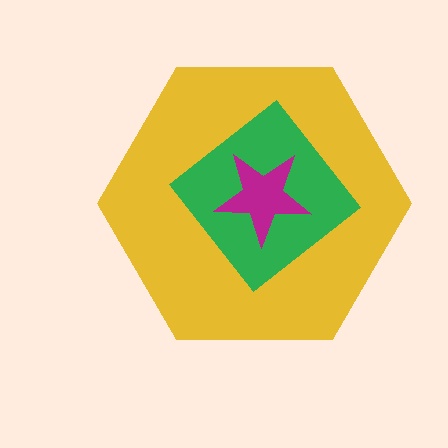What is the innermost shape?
The magenta star.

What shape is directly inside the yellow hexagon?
The green diamond.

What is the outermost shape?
The yellow hexagon.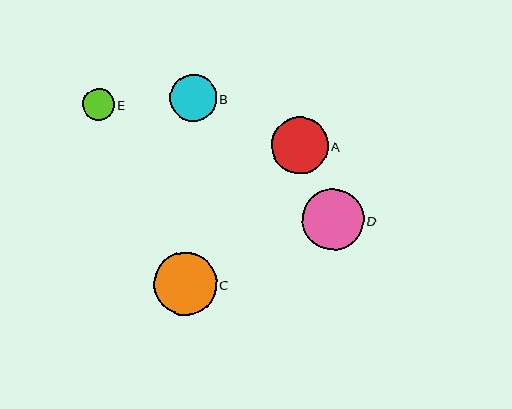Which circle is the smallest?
Circle E is the smallest with a size of approximately 32 pixels.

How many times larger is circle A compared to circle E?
Circle A is approximately 1.8 times the size of circle E.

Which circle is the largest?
Circle C is the largest with a size of approximately 63 pixels.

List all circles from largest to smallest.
From largest to smallest: C, D, A, B, E.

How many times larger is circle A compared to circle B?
Circle A is approximately 1.2 times the size of circle B.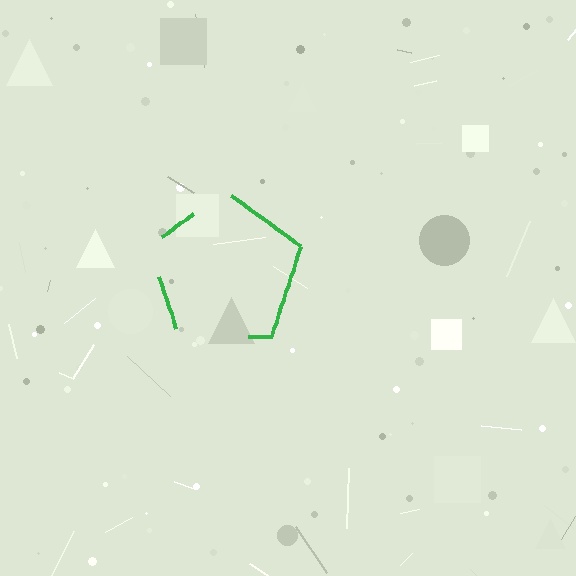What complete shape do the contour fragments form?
The contour fragments form a pentagon.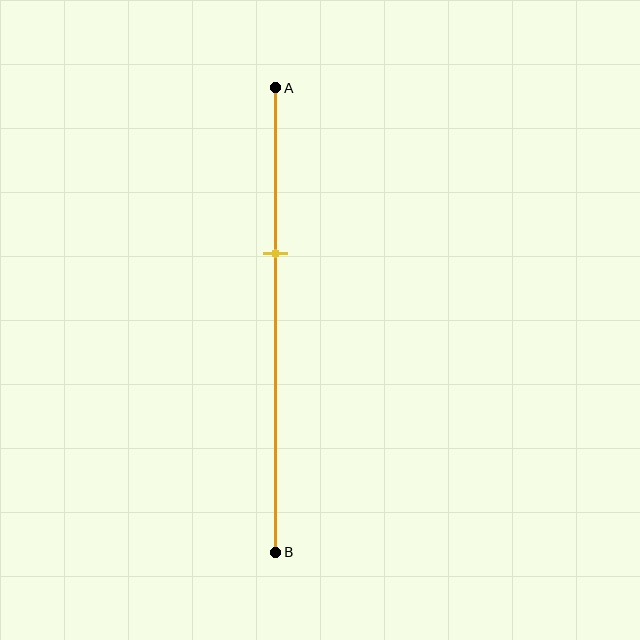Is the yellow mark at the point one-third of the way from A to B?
Yes, the mark is approximately at the one-third point.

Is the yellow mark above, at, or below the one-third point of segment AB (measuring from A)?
The yellow mark is approximately at the one-third point of segment AB.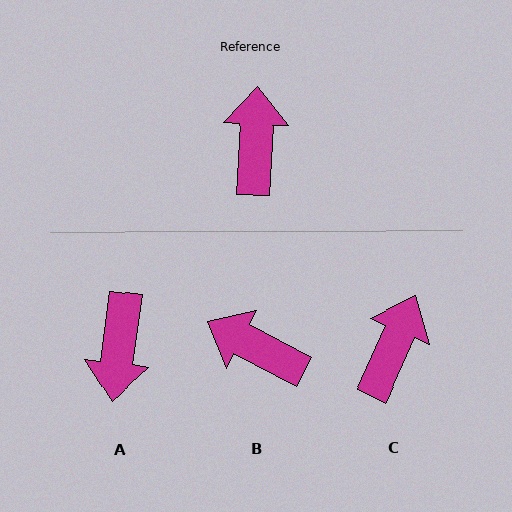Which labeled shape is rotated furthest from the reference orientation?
A, about 175 degrees away.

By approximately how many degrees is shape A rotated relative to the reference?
Approximately 175 degrees counter-clockwise.